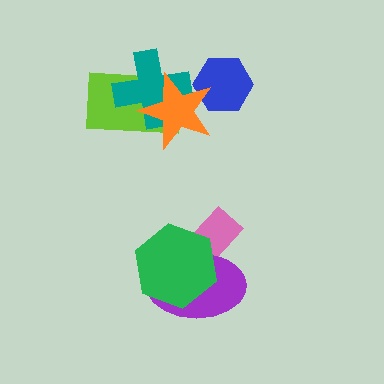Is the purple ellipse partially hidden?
Yes, it is partially covered by another shape.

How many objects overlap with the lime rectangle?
2 objects overlap with the lime rectangle.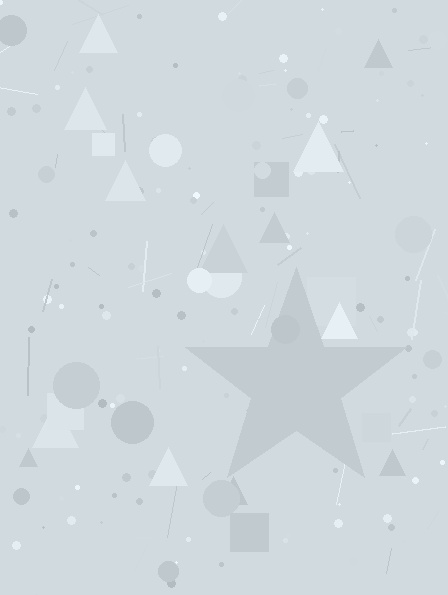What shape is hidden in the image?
A star is hidden in the image.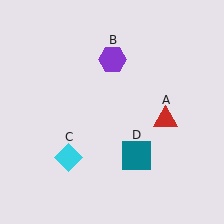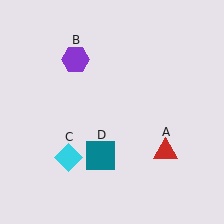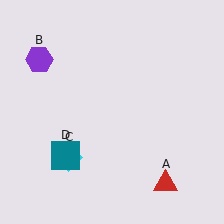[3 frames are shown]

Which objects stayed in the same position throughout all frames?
Cyan diamond (object C) remained stationary.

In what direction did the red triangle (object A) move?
The red triangle (object A) moved down.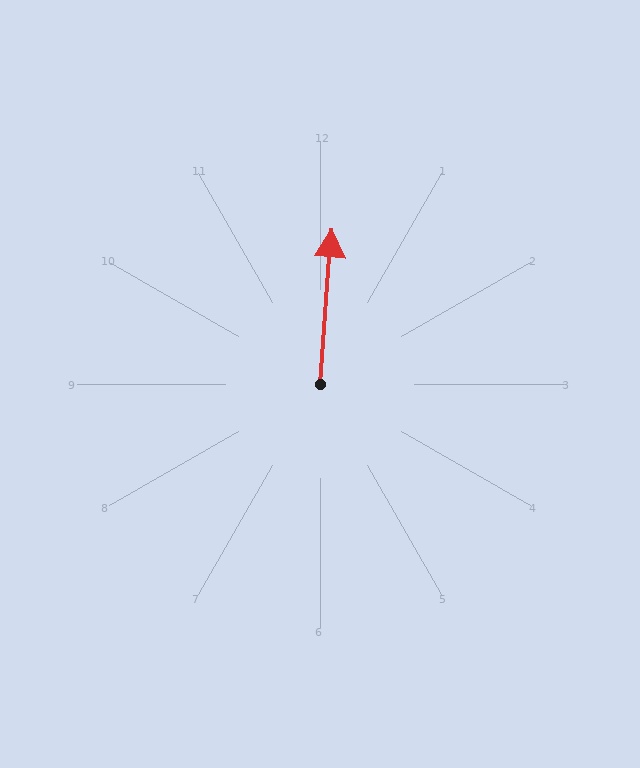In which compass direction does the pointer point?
North.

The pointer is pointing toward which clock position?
Roughly 12 o'clock.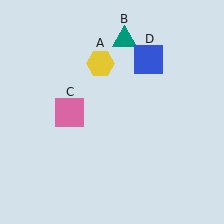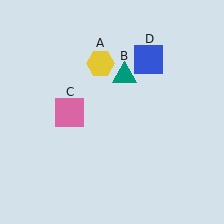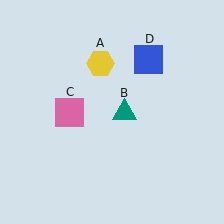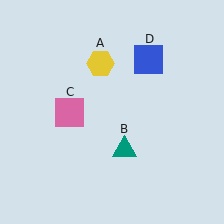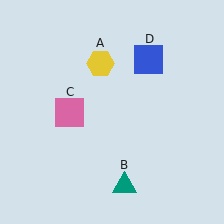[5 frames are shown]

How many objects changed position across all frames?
1 object changed position: teal triangle (object B).